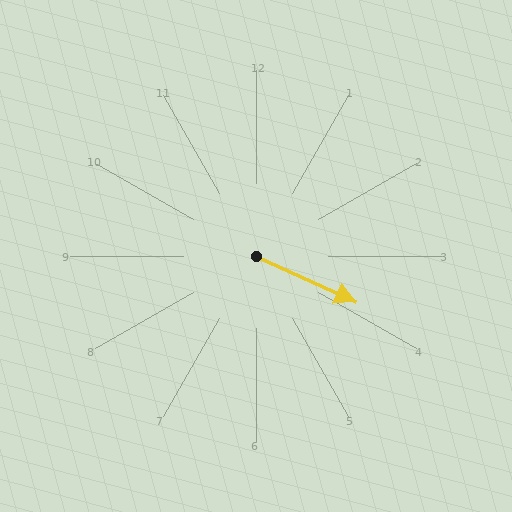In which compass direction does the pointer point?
Southeast.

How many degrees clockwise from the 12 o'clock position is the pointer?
Approximately 115 degrees.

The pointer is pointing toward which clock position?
Roughly 4 o'clock.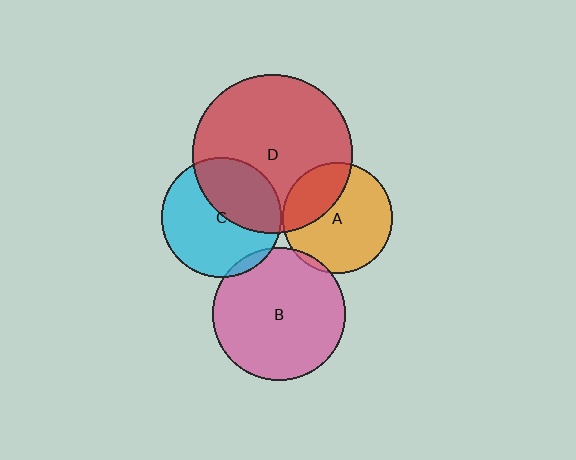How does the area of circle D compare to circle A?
Approximately 2.1 times.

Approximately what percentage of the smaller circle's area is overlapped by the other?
Approximately 30%.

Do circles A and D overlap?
Yes.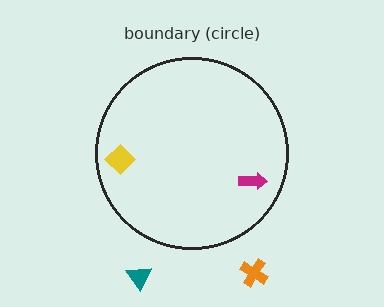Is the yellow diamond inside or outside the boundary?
Inside.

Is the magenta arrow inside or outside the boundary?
Inside.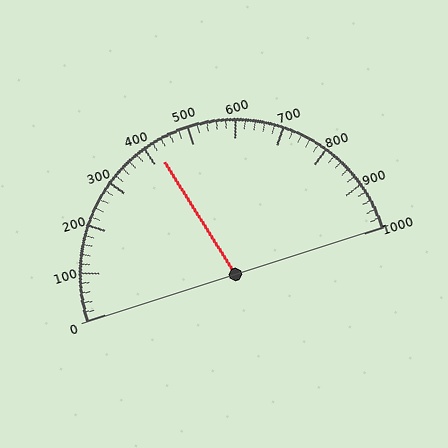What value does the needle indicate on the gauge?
The needle indicates approximately 420.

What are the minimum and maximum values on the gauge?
The gauge ranges from 0 to 1000.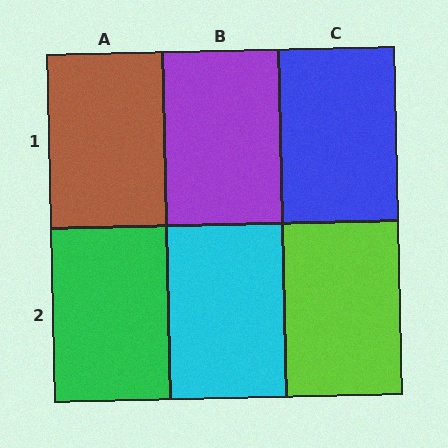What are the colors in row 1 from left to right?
Brown, purple, blue.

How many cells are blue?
1 cell is blue.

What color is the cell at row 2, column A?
Green.